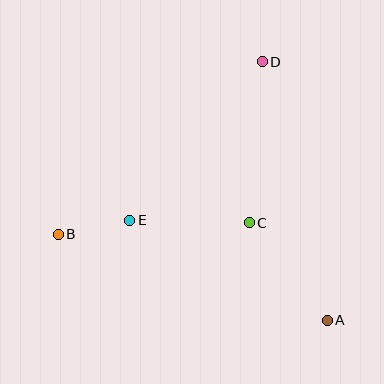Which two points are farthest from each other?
Points A and B are farthest from each other.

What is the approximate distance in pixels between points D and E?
The distance between D and E is approximately 206 pixels.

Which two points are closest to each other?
Points B and E are closest to each other.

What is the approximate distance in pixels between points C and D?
The distance between C and D is approximately 161 pixels.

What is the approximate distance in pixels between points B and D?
The distance between B and D is approximately 267 pixels.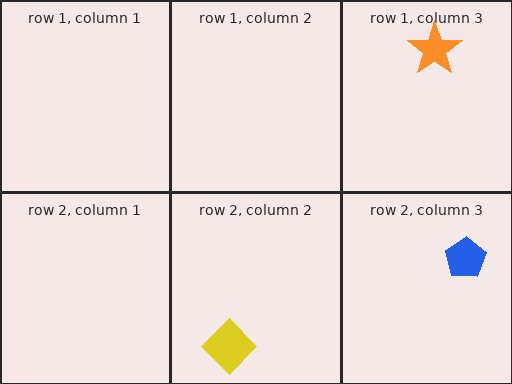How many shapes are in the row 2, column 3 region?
1.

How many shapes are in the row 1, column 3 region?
1.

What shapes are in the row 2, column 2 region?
The yellow diamond.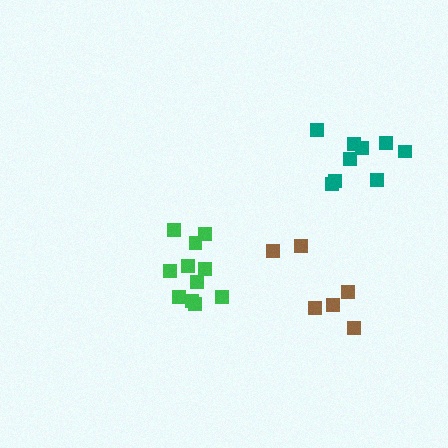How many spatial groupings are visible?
There are 3 spatial groupings.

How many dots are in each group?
Group 1: 11 dots, Group 2: 9 dots, Group 3: 6 dots (26 total).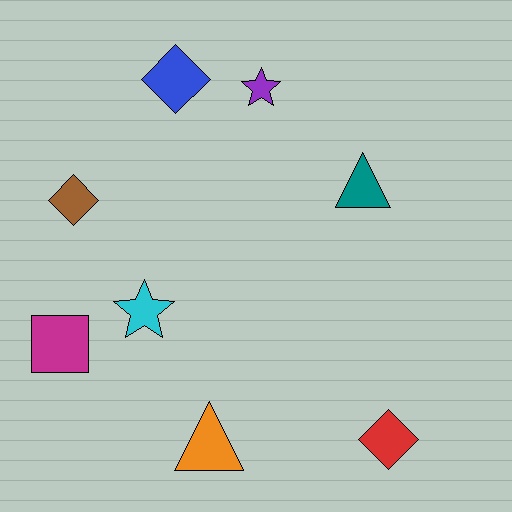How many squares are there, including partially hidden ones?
There is 1 square.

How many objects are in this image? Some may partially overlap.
There are 8 objects.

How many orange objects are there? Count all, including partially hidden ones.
There is 1 orange object.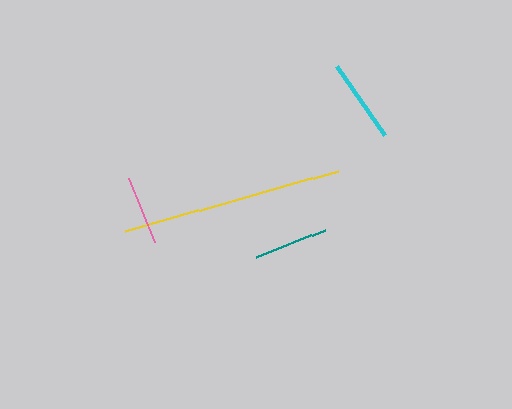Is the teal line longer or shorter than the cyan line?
The cyan line is longer than the teal line.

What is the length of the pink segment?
The pink segment is approximately 70 pixels long.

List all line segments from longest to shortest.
From longest to shortest: yellow, cyan, teal, pink.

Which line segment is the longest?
The yellow line is the longest at approximately 222 pixels.